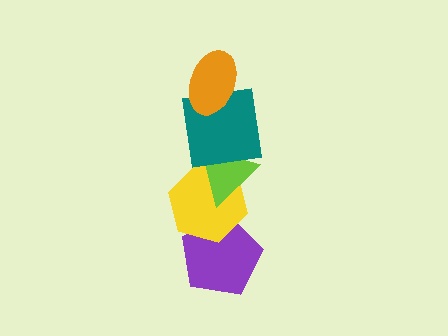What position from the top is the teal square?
The teal square is 2nd from the top.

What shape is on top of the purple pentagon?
The yellow hexagon is on top of the purple pentagon.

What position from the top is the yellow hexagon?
The yellow hexagon is 4th from the top.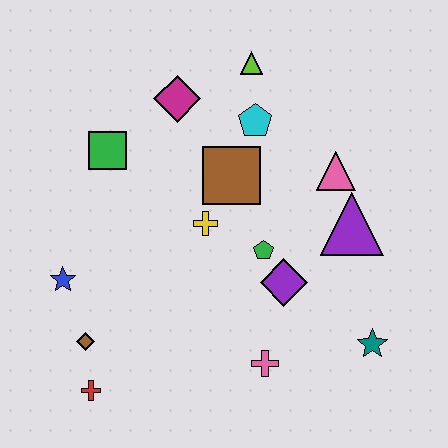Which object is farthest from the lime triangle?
The red cross is farthest from the lime triangle.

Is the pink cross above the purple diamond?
No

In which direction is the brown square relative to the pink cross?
The brown square is above the pink cross.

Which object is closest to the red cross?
The brown diamond is closest to the red cross.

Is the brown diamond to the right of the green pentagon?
No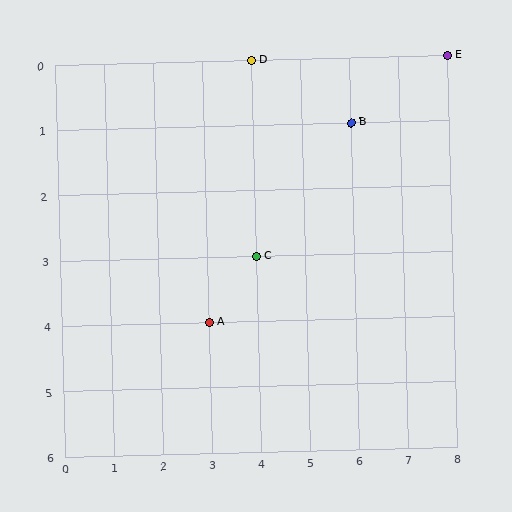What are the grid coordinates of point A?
Point A is at grid coordinates (3, 4).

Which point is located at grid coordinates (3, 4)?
Point A is at (3, 4).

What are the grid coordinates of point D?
Point D is at grid coordinates (4, 0).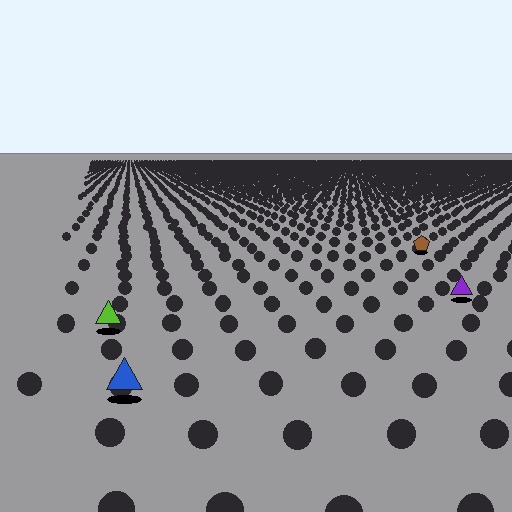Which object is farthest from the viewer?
The brown pentagon is farthest from the viewer. It appears smaller and the ground texture around it is denser.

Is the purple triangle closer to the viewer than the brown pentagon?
Yes. The purple triangle is closer — you can tell from the texture gradient: the ground texture is coarser near it.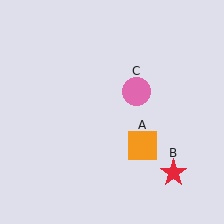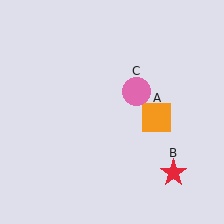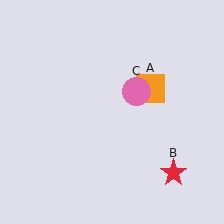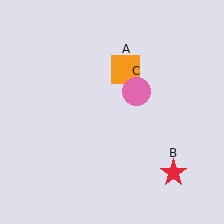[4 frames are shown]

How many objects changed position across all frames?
1 object changed position: orange square (object A).